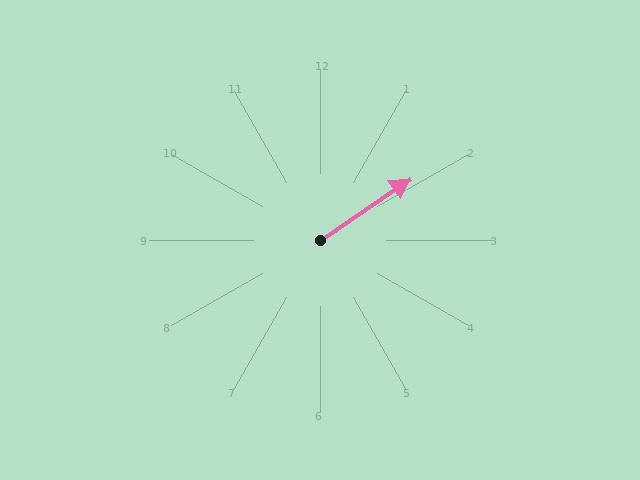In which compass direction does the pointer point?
Northeast.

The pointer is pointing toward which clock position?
Roughly 2 o'clock.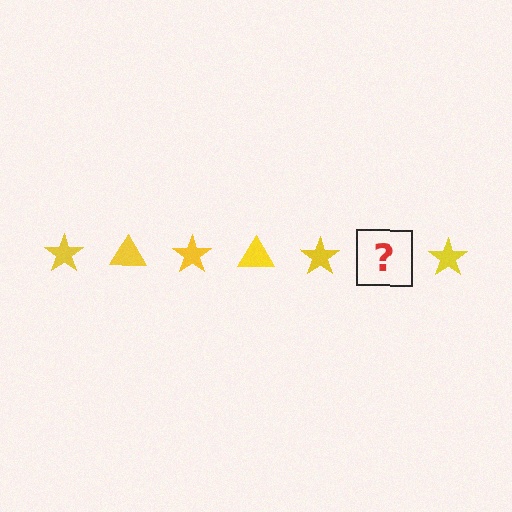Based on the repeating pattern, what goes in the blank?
The blank should be a yellow triangle.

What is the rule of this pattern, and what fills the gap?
The rule is that the pattern cycles through star, triangle shapes in yellow. The gap should be filled with a yellow triangle.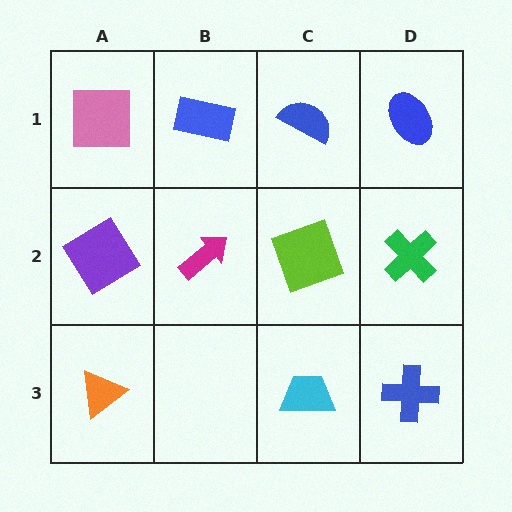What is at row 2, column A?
A purple diamond.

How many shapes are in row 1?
4 shapes.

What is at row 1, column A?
A pink square.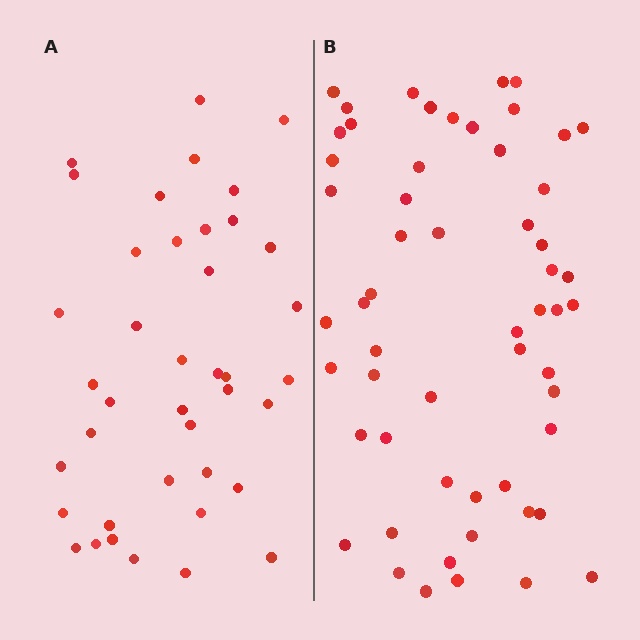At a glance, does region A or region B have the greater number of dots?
Region B (the right region) has more dots.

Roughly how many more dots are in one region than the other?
Region B has approximately 15 more dots than region A.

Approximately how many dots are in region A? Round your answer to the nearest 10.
About 40 dots.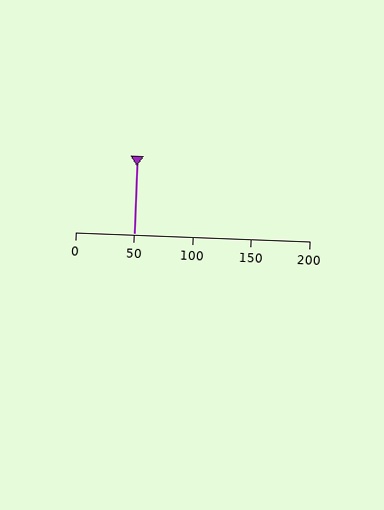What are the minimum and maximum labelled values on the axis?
The axis runs from 0 to 200.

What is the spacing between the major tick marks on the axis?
The major ticks are spaced 50 apart.